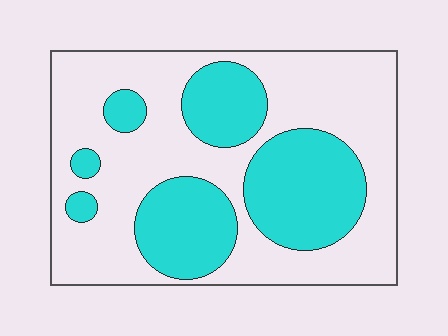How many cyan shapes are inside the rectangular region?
6.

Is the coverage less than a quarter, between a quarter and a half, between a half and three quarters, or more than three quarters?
Between a quarter and a half.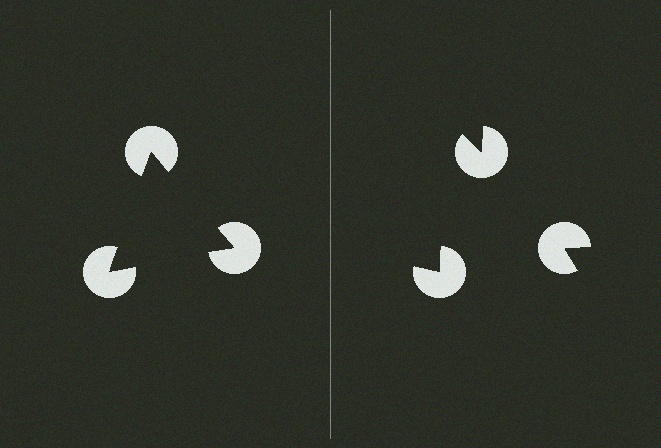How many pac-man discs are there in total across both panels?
6 — 3 on each side.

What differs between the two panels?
The pac-man discs are positioned identically on both sides; only the wedge orientations differ. On the left they align to a triangle; on the right they are misaligned.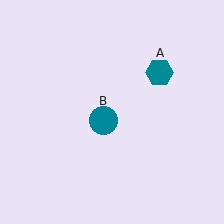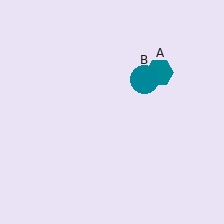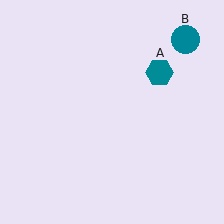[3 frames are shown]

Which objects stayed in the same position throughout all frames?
Teal hexagon (object A) remained stationary.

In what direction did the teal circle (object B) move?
The teal circle (object B) moved up and to the right.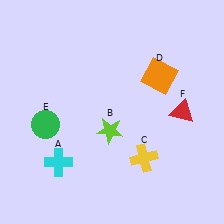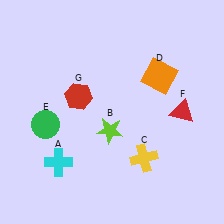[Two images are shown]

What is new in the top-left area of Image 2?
A red hexagon (G) was added in the top-left area of Image 2.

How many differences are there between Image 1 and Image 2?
There is 1 difference between the two images.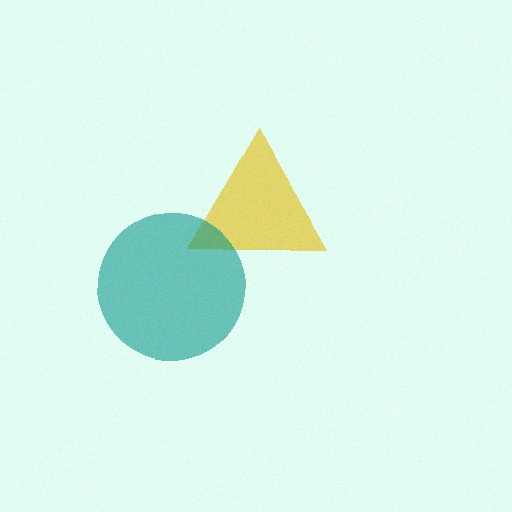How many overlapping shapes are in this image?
There are 2 overlapping shapes in the image.